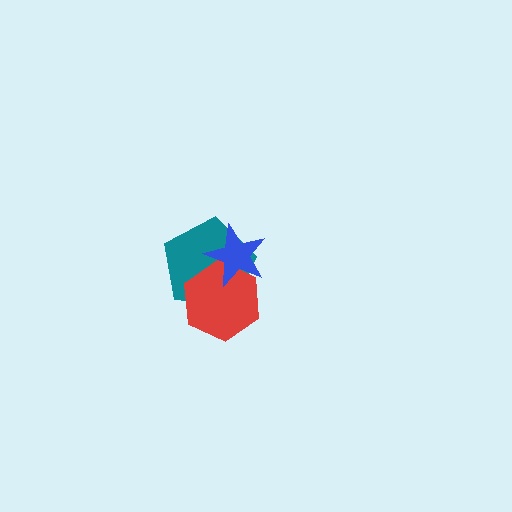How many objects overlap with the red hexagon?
2 objects overlap with the red hexagon.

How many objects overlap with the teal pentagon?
2 objects overlap with the teal pentagon.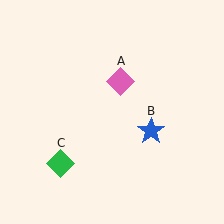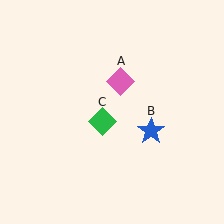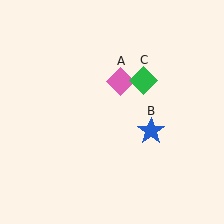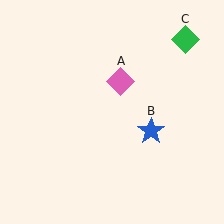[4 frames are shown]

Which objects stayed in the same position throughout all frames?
Pink diamond (object A) and blue star (object B) remained stationary.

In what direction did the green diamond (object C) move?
The green diamond (object C) moved up and to the right.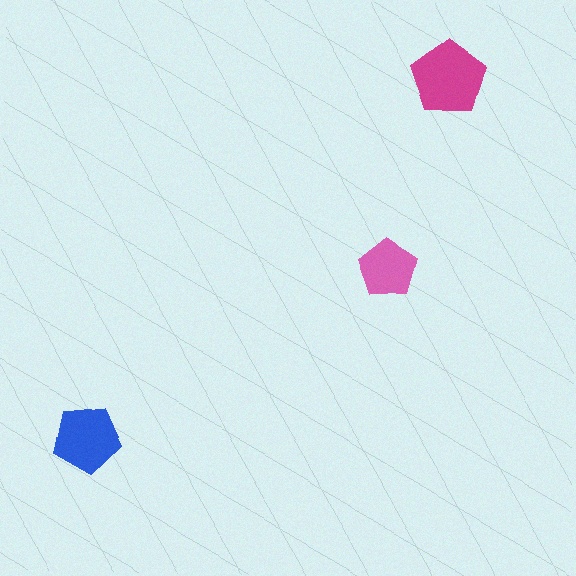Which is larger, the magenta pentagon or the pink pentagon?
The magenta one.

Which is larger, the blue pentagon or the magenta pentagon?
The magenta one.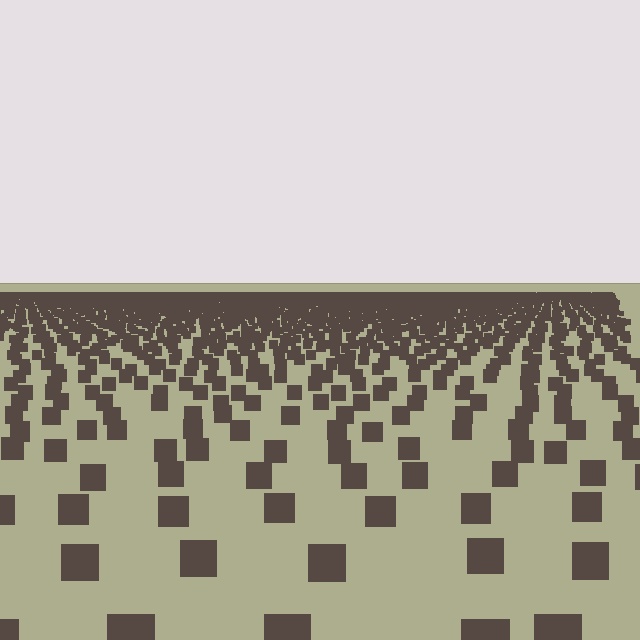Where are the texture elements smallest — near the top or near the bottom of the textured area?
Near the top.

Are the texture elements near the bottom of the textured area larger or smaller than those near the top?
Larger. Near the bottom, elements are closer to the viewer and appear at a bigger on-screen size.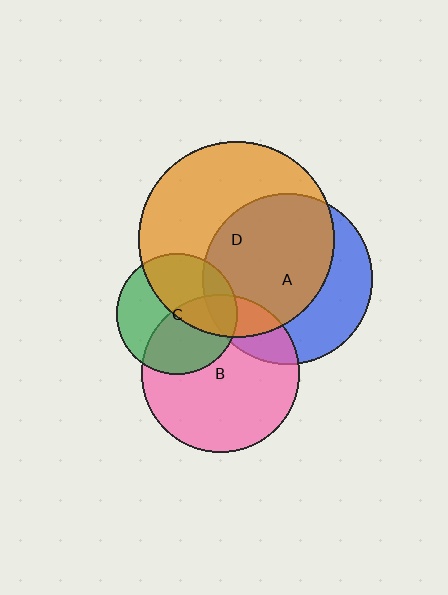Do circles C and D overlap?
Yes.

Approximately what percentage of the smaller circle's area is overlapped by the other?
Approximately 45%.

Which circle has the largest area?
Circle D (orange).